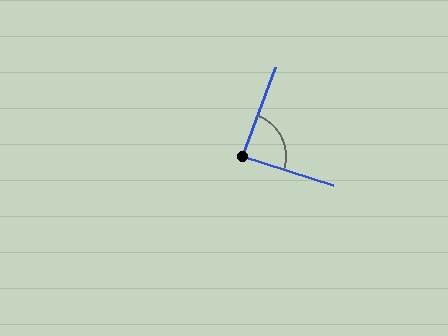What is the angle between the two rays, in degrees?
Approximately 88 degrees.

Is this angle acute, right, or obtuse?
It is approximately a right angle.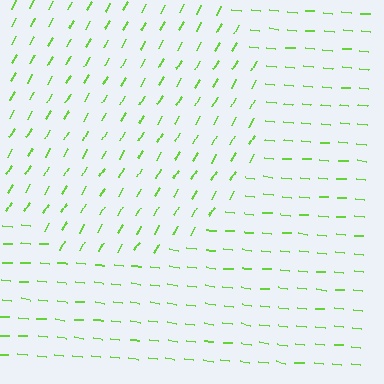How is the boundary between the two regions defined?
The boundary is defined purely by a change in line orientation (approximately 67 degrees difference). All lines are the same color and thickness.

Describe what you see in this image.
The image is filled with small lime line segments. A circle region in the image has lines oriented differently from the surrounding lines, creating a visible texture boundary.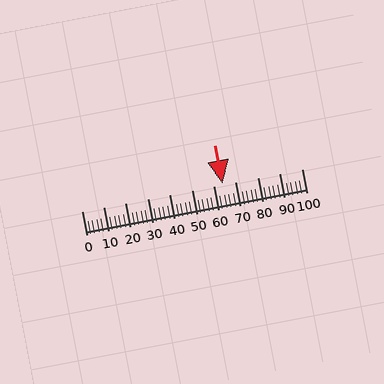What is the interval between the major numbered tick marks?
The major tick marks are spaced 10 units apart.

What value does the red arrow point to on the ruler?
The red arrow points to approximately 64.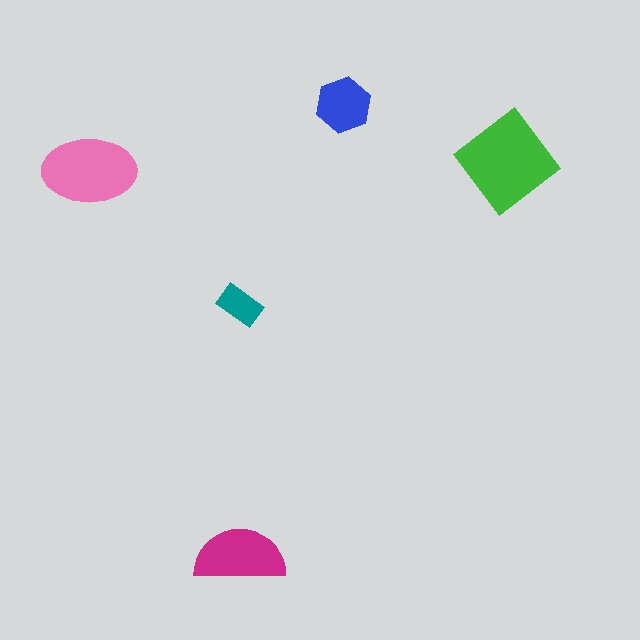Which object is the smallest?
The teal rectangle.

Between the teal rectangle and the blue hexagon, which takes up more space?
The blue hexagon.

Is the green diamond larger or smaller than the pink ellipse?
Larger.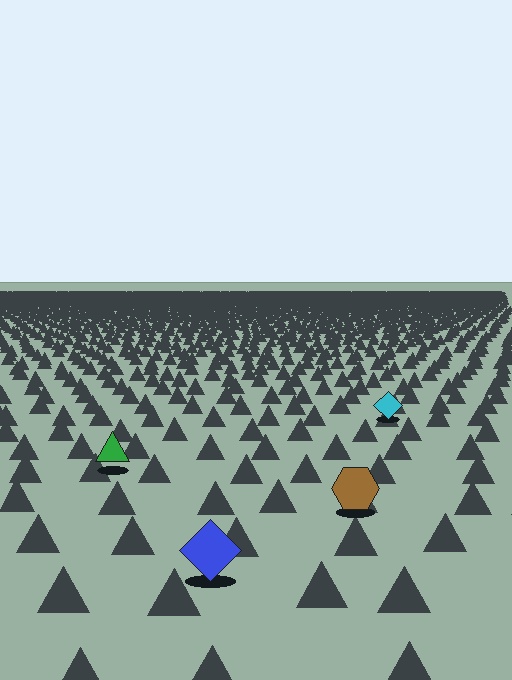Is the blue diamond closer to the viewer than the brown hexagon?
Yes. The blue diamond is closer — you can tell from the texture gradient: the ground texture is coarser near it.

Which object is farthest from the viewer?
The cyan diamond is farthest from the viewer. It appears smaller and the ground texture around it is denser.